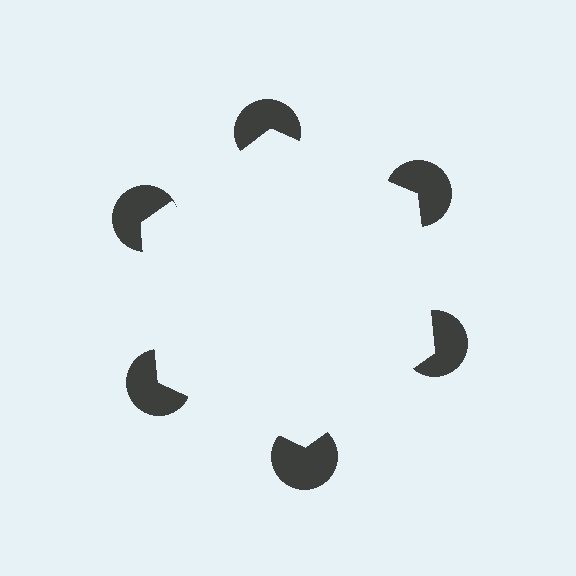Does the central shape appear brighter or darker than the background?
It typically appears slightly brighter than the background, even though no actual brightness change is drawn.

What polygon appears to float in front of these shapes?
An illusory hexagon — its edges are inferred from the aligned wedge cuts in the pac-man discs, not physically drawn.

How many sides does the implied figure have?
6 sides.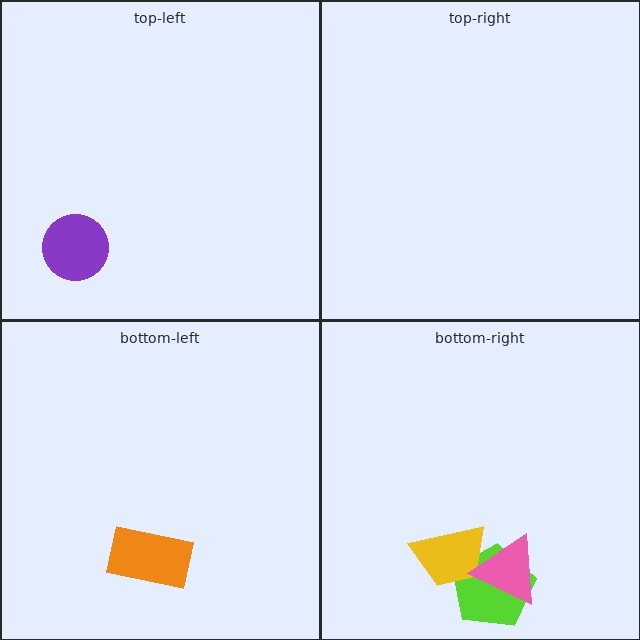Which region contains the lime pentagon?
The bottom-right region.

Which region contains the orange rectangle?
The bottom-left region.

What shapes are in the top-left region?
The purple circle.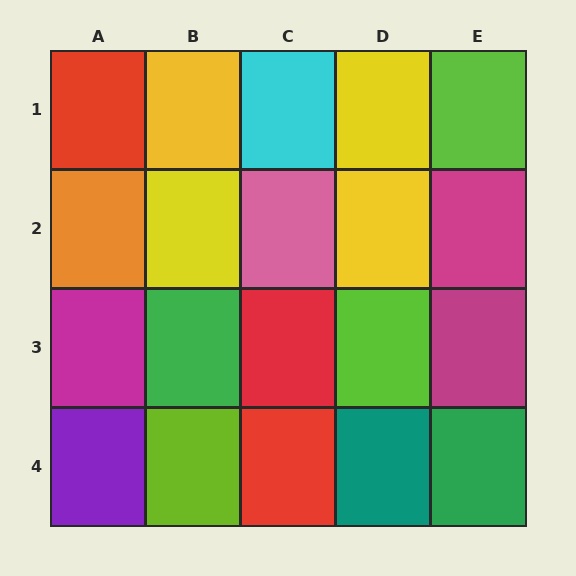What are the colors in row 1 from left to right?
Red, yellow, cyan, yellow, lime.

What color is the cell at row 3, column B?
Green.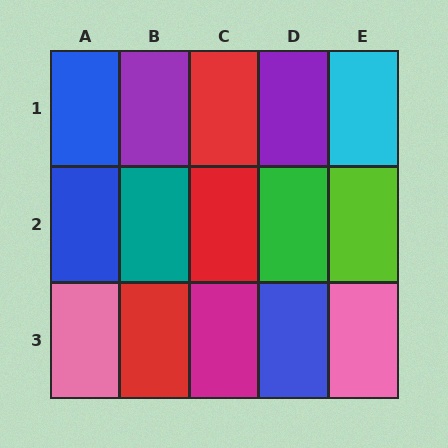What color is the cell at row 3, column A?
Pink.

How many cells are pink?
2 cells are pink.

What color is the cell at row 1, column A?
Blue.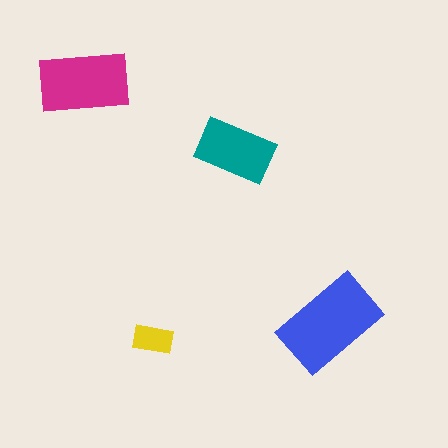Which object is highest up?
The magenta rectangle is topmost.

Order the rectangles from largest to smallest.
the blue one, the magenta one, the teal one, the yellow one.